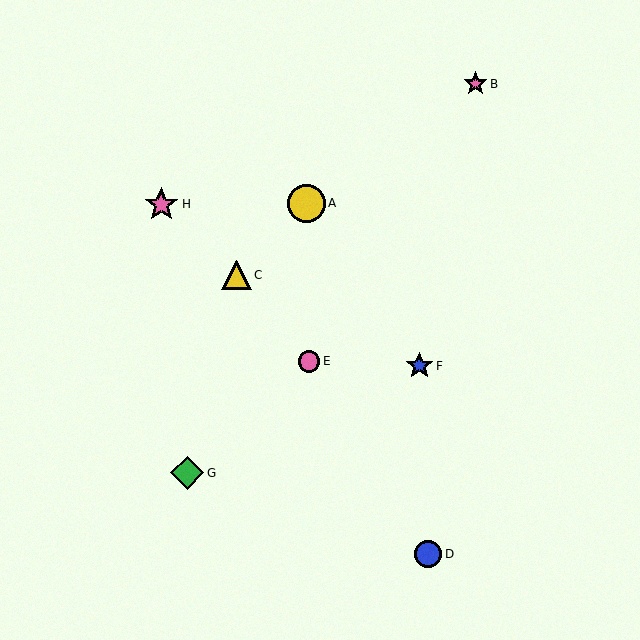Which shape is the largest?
The yellow circle (labeled A) is the largest.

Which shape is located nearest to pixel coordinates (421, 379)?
The blue star (labeled F) at (419, 366) is nearest to that location.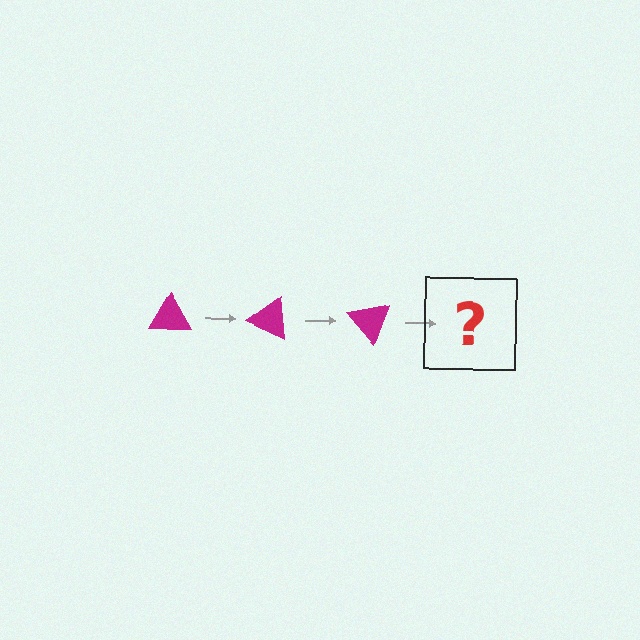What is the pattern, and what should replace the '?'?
The pattern is that the triangle rotates 25 degrees each step. The '?' should be a magenta triangle rotated 75 degrees.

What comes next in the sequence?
The next element should be a magenta triangle rotated 75 degrees.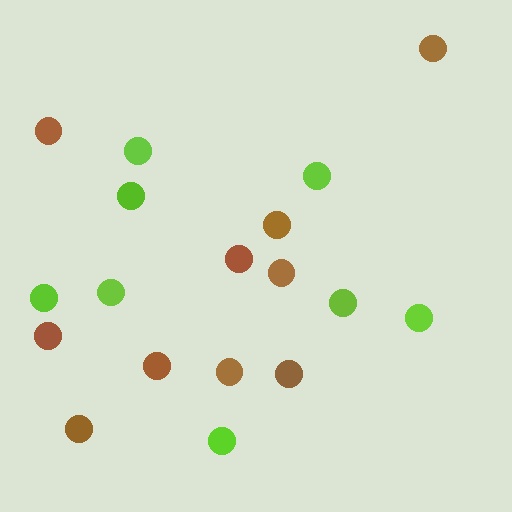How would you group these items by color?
There are 2 groups: one group of lime circles (8) and one group of brown circles (10).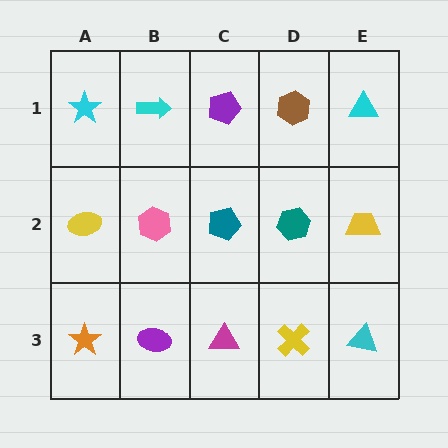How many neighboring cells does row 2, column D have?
4.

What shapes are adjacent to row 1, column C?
A teal pentagon (row 2, column C), a cyan arrow (row 1, column B), a brown hexagon (row 1, column D).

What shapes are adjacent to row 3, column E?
A yellow trapezoid (row 2, column E), a yellow cross (row 3, column D).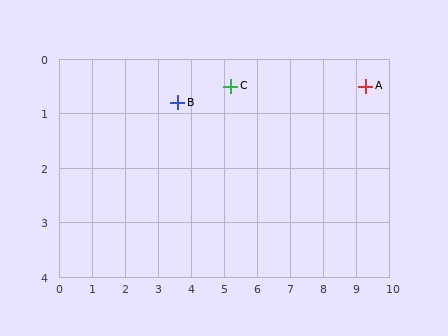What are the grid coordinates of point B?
Point B is at approximately (3.6, 0.8).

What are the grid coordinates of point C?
Point C is at approximately (5.2, 0.5).